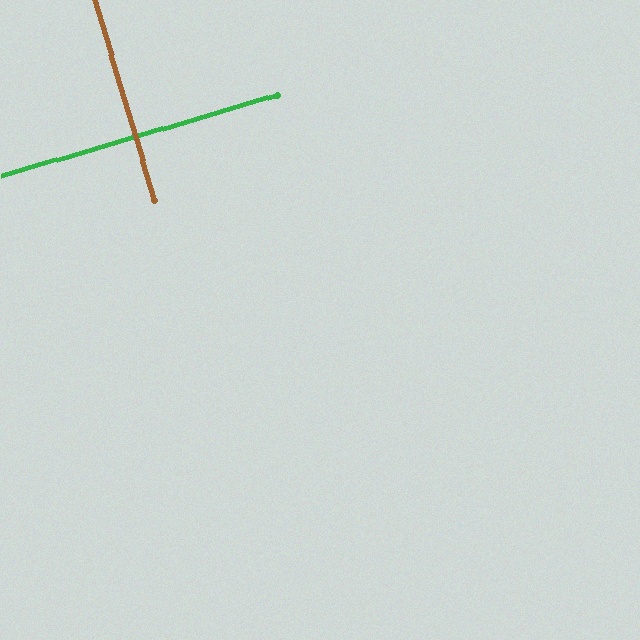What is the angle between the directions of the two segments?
Approximately 90 degrees.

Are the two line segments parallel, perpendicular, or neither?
Perpendicular — they meet at approximately 90°.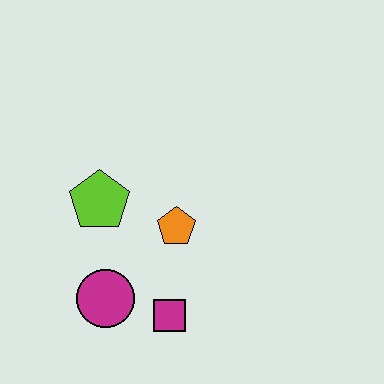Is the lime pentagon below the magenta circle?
No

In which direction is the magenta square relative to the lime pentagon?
The magenta square is below the lime pentagon.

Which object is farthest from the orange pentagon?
The magenta circle is farthest from the orange pentagon.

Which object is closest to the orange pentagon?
The lime pentagon is closest to the orange pentagon.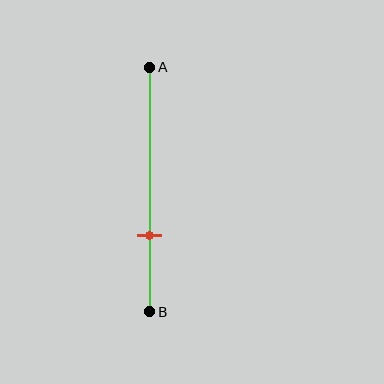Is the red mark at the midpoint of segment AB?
No, the mark is at about 70% from A, not at the 50% midpoint.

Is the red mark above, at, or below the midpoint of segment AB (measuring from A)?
The red mark is below the midpoint of segment AB.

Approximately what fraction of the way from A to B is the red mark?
The red mark is approximately 70% of the way from A to B.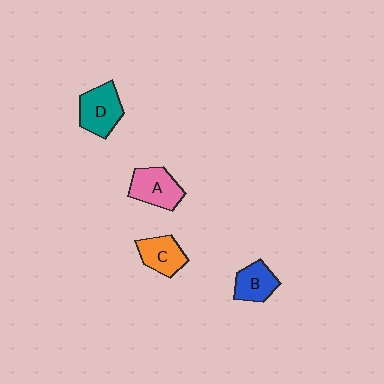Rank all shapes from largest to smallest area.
From largest to smallest: D (teal), A (pink), C (orange), B (blue).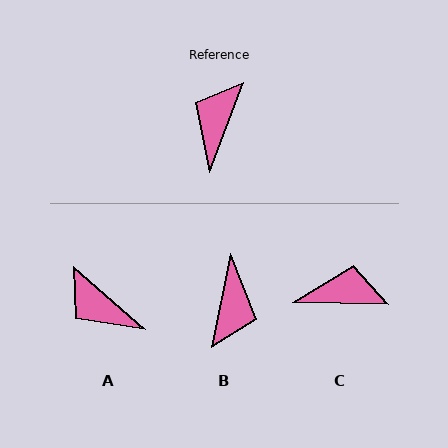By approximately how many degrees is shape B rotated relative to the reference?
Approximately 171 degrees clockwise.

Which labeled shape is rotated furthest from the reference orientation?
B, about 171 degrees away.